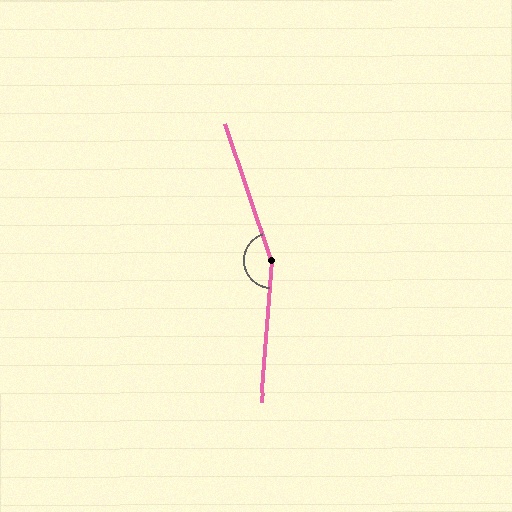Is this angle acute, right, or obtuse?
It is obtuse.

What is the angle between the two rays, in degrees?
Approximately 157 degrees.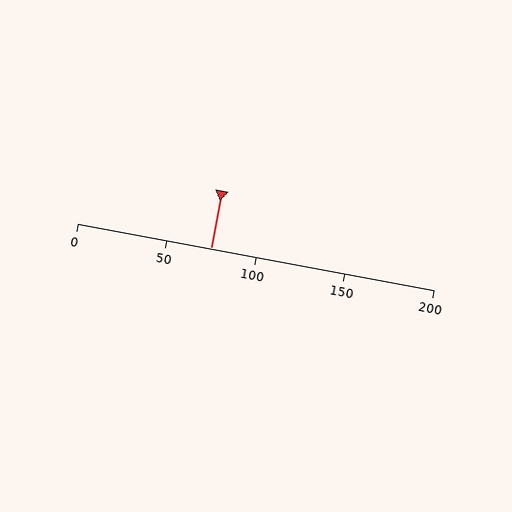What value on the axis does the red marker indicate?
The marker indicates approximately 75.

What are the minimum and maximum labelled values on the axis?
The axis runs from 0 to 200.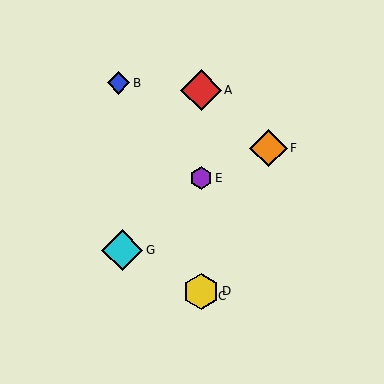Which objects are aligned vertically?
Objects A, C, D, E are aligned vertically.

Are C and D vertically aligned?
Yes, both are at x≈201.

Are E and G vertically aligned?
No, E is at x≈201 and G is at x≈122.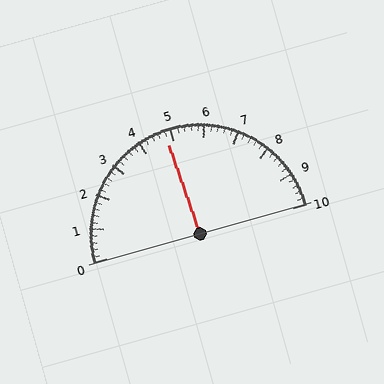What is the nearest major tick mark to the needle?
The nearest major tick mark is 5.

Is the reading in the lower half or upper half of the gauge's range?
The reading is in the lower half of the range (0 to 10).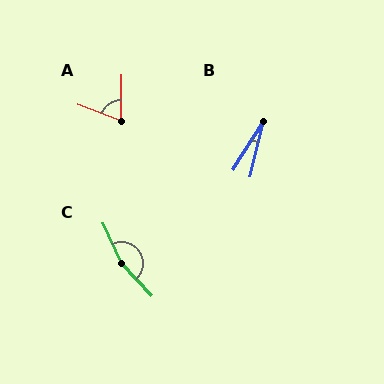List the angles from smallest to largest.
B (19°), A (71°), C (162°).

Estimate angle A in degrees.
Approximately 71 degrees.